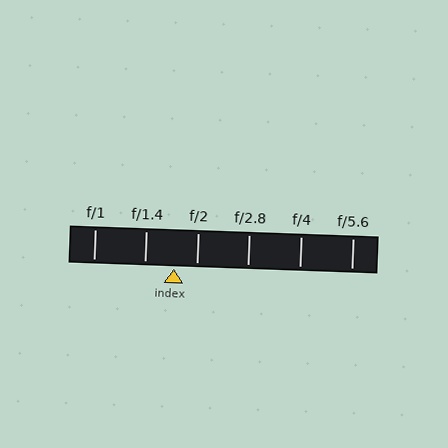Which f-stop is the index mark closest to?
The index mark is closest to f/2.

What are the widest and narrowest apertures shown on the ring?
The widest aperture shown is f/1 and the narrowest is f/5.6.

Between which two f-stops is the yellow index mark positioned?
The index mark is between f/1.4 and f/2.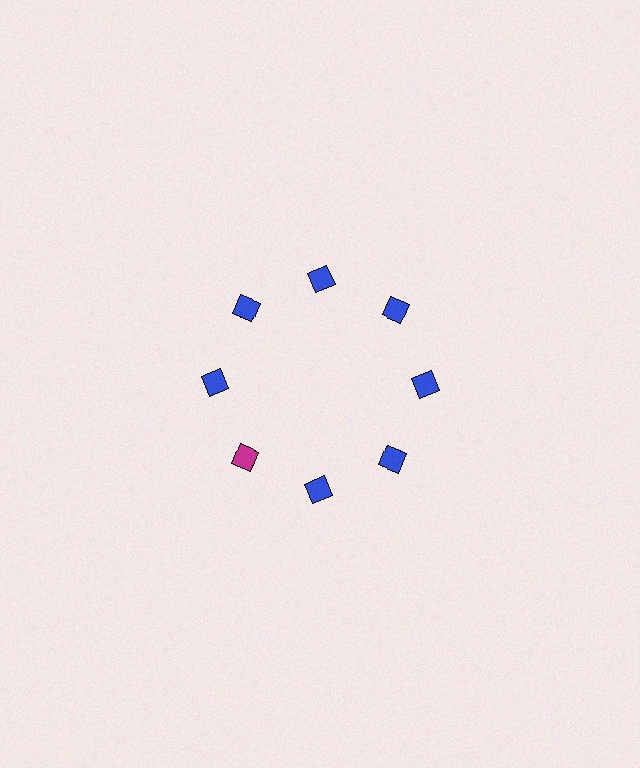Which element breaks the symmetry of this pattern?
The magenta diamond at roughly the 8 o'clock position breaks the symmetry. All other shapes are blue diamonds.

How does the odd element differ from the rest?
It has a different color: magenta instead of blue.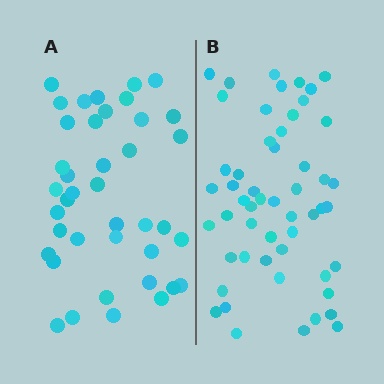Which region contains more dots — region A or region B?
Region B (the right region) has more dots.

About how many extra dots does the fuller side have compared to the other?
Region B has approximately 15 more dots than region A.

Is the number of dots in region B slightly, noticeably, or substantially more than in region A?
Region B has noticeably more, but not dramatically so. The ratio is roughly 1.3 to 1.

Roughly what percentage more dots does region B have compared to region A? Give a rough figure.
About 30% more.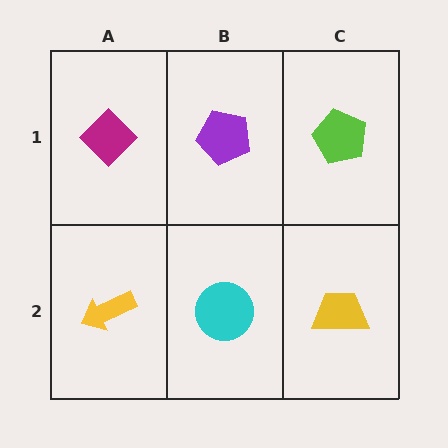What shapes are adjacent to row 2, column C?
A lime pentagon (row 1, column C), a cyan circle (row 2, column B).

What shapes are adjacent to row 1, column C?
A yellow trapezoid (row 2, column C), a purple pentagon (row 1, column B).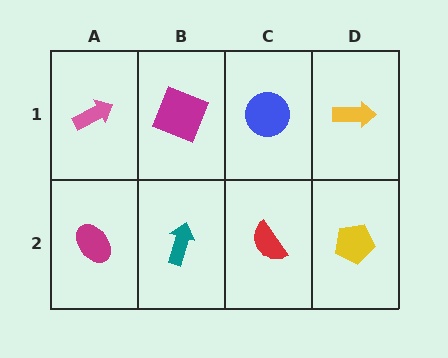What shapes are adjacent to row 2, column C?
A blue circle (row 1, column C), a teal arrow (row 2, column B), a yellow pentagon (row 2, column D).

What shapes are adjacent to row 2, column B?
A magenta square (row 1, column B), a magenta ellipse (row 2, column A), a red semicircle (row 2, column C).